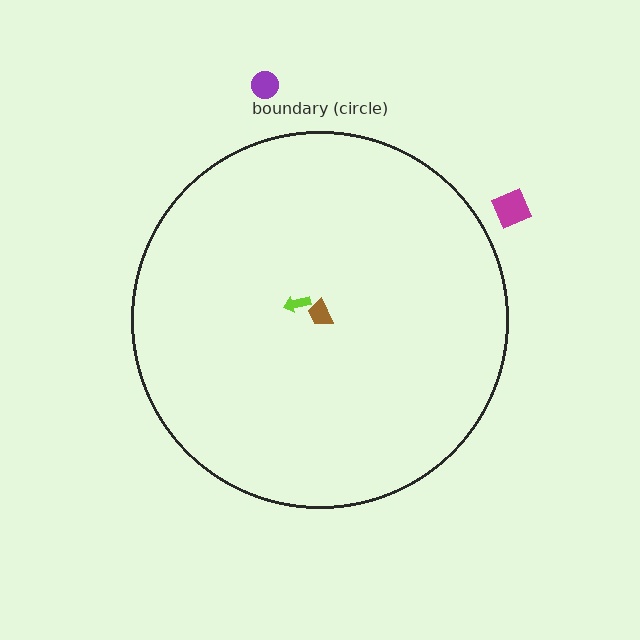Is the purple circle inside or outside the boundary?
Outside.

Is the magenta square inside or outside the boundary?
Outside.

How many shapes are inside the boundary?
2 inside, 2 outside.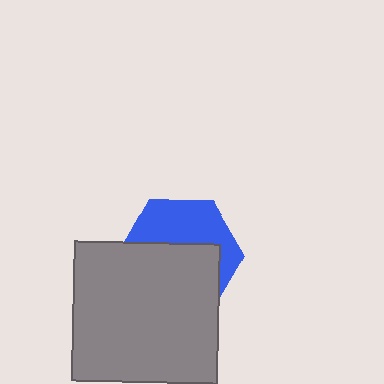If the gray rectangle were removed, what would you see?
You would see the complete blue hexagon.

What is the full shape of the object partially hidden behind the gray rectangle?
The partially hidden object is a blue hexagon.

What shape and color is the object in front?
The object in front is a gray rectangle.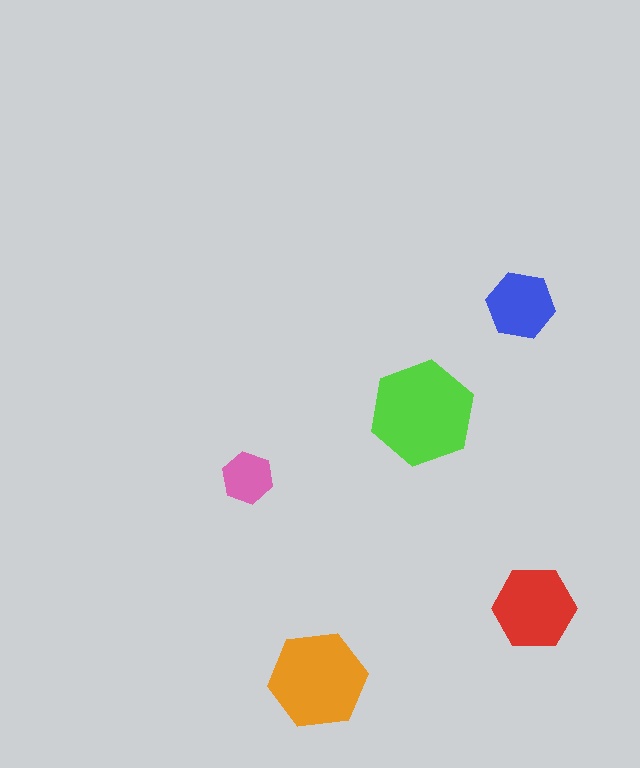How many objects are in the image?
There are 5 objects in the image.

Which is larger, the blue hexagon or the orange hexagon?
The orange one.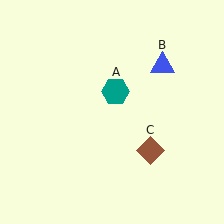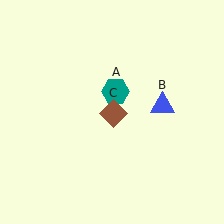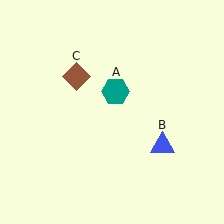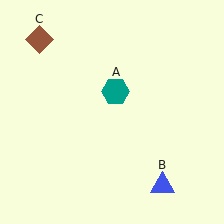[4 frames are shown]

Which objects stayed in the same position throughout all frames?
Teal hexagon (object A) remained stationary.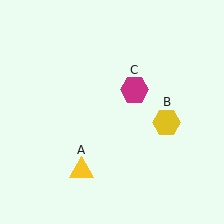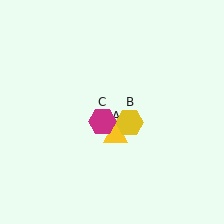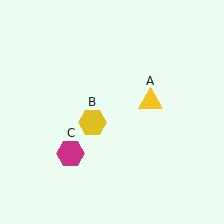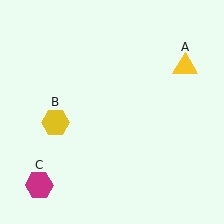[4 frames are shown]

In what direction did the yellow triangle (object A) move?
The yellow triangle (object A) moved up and to the right.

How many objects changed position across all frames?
3 objects changed position: yellow triangle (object A), yellow hexagon (object B), magenta hexagon (object C).